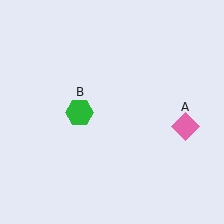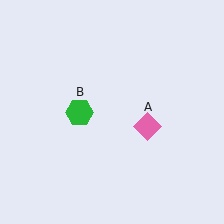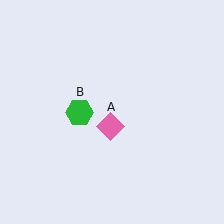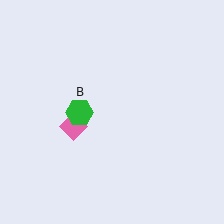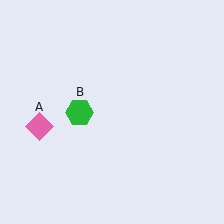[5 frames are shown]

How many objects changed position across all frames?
1 object changed position: pink diamond (object A).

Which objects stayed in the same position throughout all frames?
Green hexagon (object B) remained stationary.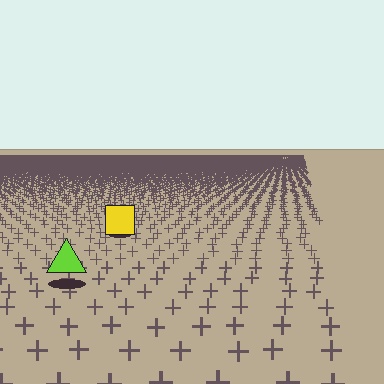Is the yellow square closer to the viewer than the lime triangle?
No. The lime triangle is closer — you can tell from the texture gradient: the ground texture is coarser near it.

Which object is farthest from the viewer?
The yellow square is farthest from the viewer. It appears smaller and the ground texture around it is denser.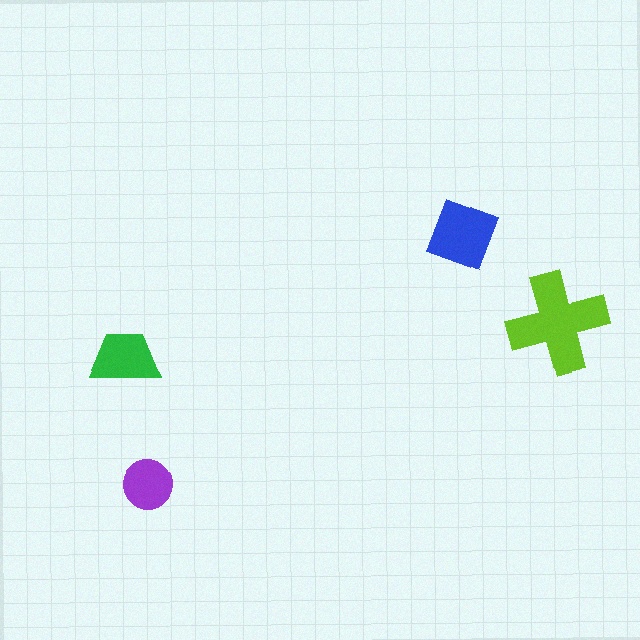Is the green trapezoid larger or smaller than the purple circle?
Larger.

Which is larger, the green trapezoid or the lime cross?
The lime cross.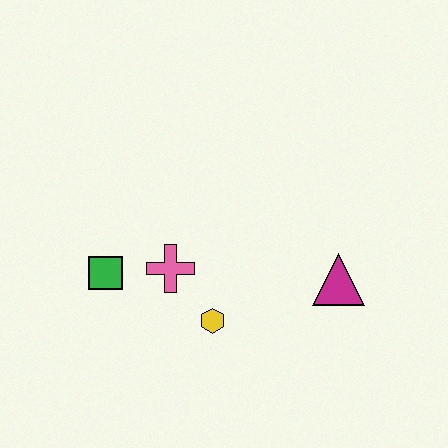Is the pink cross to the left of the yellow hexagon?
Yes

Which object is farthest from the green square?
The magenta triangle is farthest from the green square.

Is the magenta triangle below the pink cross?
Yes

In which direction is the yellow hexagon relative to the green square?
The yellow hexagon is to the right of the green square.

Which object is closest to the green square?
The pink cross is closest to the green square.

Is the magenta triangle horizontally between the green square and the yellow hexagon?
No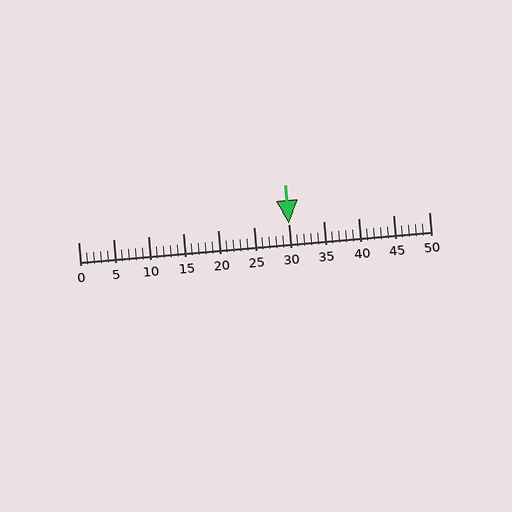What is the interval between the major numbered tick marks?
The major tick marks are spaced 5 units apart.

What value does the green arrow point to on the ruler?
The green arrow points to approximately 30.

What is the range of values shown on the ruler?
The ruler shows values from 0 to 50.